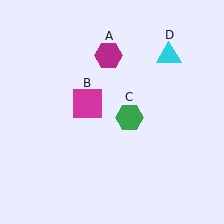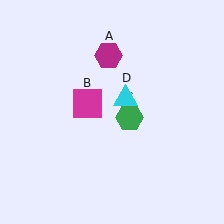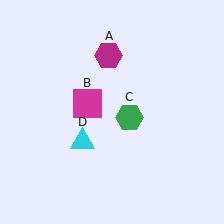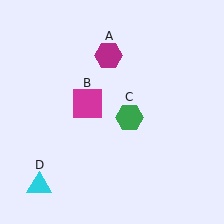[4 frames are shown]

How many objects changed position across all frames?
1 object changed position: cyan triangle (object D).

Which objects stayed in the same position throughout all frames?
Magenta hexagon (object A) and magenta square (object B) and green hexagon (object C) remained stationary.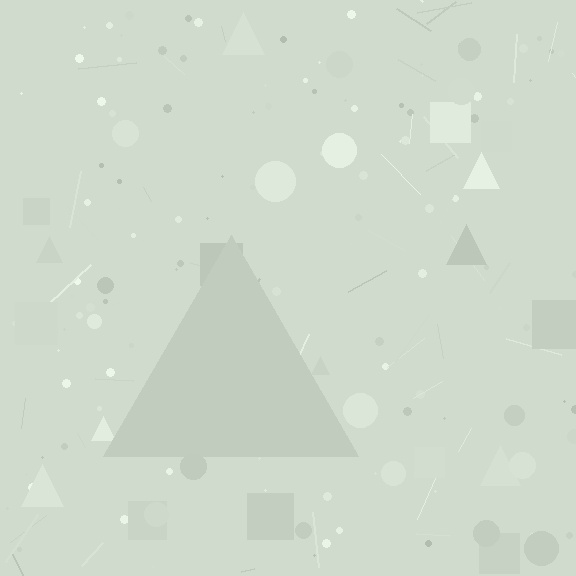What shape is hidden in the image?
A triangle is hidden in the image.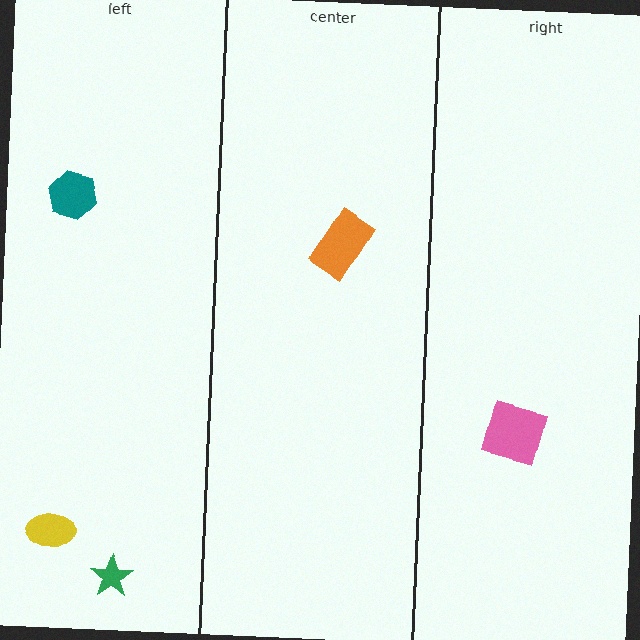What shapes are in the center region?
The orange rectangle.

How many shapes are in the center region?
1.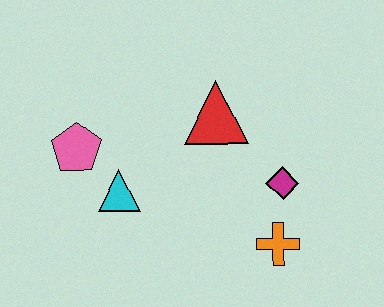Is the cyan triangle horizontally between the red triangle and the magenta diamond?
No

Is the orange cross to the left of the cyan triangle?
No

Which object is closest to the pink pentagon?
The cyan triangle is closest to the pink pentagon.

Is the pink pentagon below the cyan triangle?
No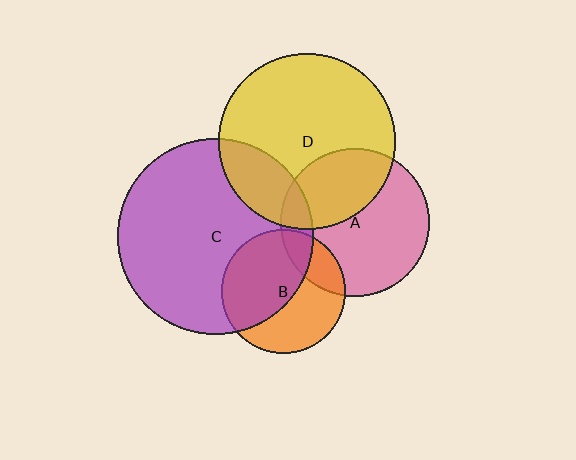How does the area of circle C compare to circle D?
Approximately 1.2 times.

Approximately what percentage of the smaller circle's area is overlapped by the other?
Approximately 55%.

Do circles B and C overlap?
Yes.